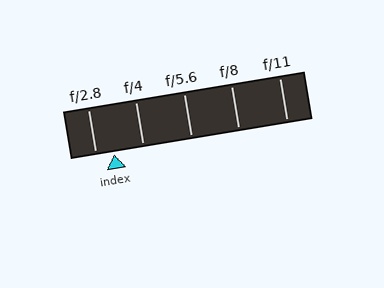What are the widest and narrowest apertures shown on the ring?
The widest aperture shown is f/2.8 and the narrowest is f/11.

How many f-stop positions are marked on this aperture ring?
There are 5 f-stop positions marked.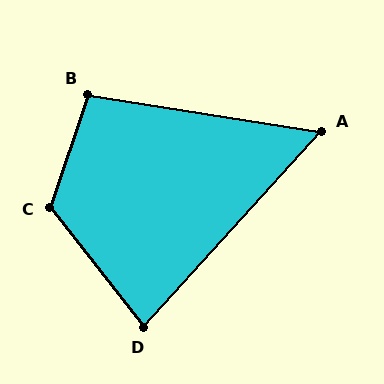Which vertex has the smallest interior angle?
A, at approximately 57 degrees.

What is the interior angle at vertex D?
Approximately 81 degrees (acute).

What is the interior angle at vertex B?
Approximately 99 degrees (obtuse).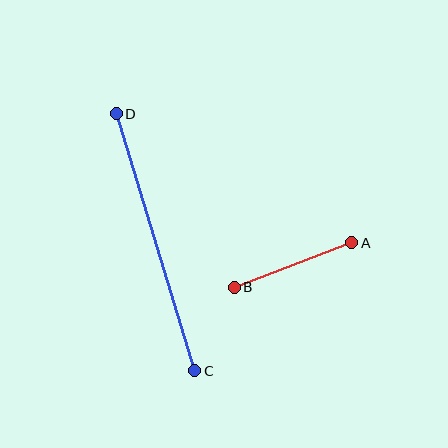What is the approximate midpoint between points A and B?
The midpoint is at approximately (293, 265) pixels.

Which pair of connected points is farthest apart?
Points C and D are farthest apart.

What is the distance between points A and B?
The distance is approximately 126 pixels.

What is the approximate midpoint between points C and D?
The midpoint is at approximately (155, 242) pixels.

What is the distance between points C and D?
The distance is approximately 269 pixels.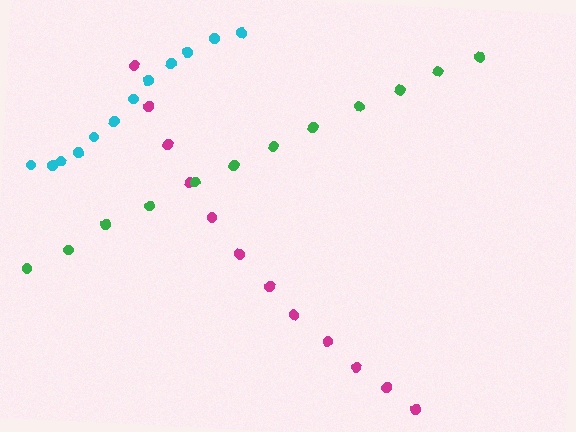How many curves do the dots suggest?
There are 3 distinct paths.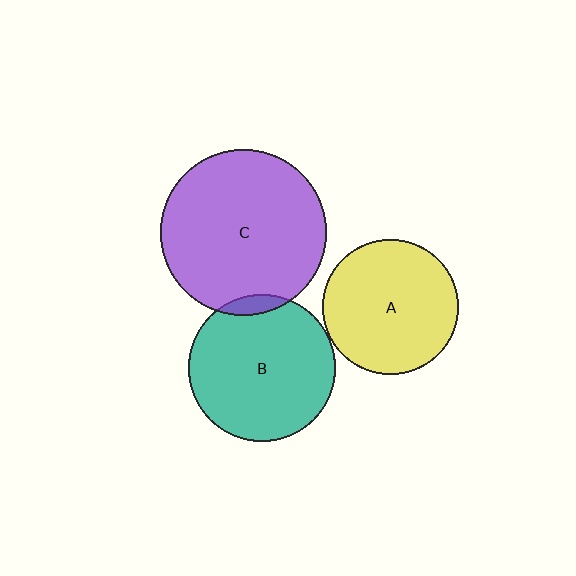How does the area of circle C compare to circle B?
Approximately 1.3 times.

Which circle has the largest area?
Circle C (purple).